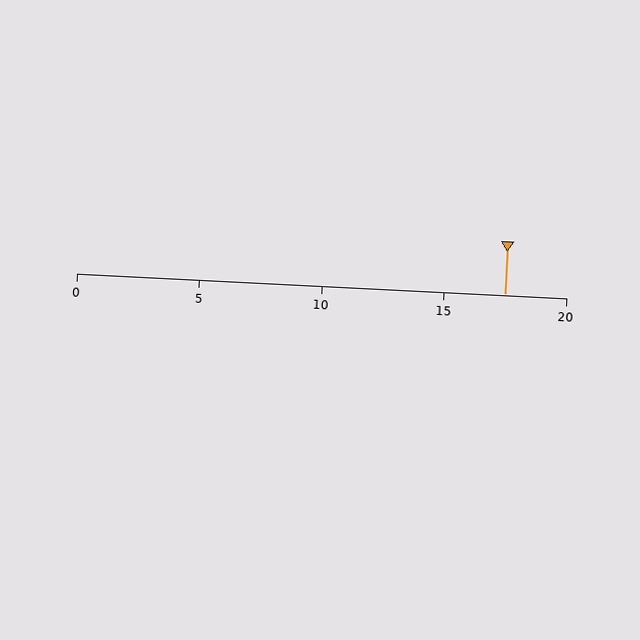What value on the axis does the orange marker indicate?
The marker indicates approximately 17.5.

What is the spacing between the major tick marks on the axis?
The major ticks are spaced 5 apart.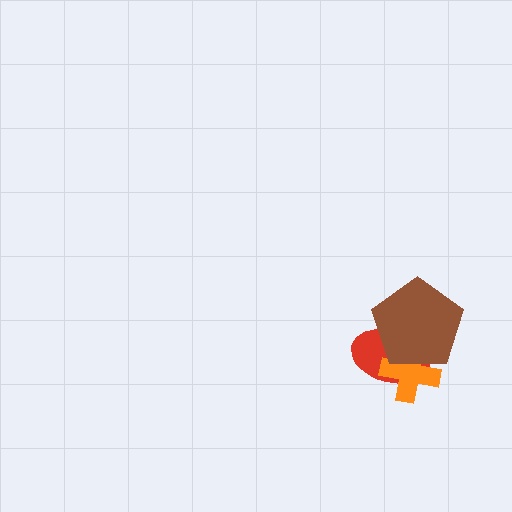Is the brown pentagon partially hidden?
No, no other shape covers it.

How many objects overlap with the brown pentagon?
2 objects overlap with the brown pentagon.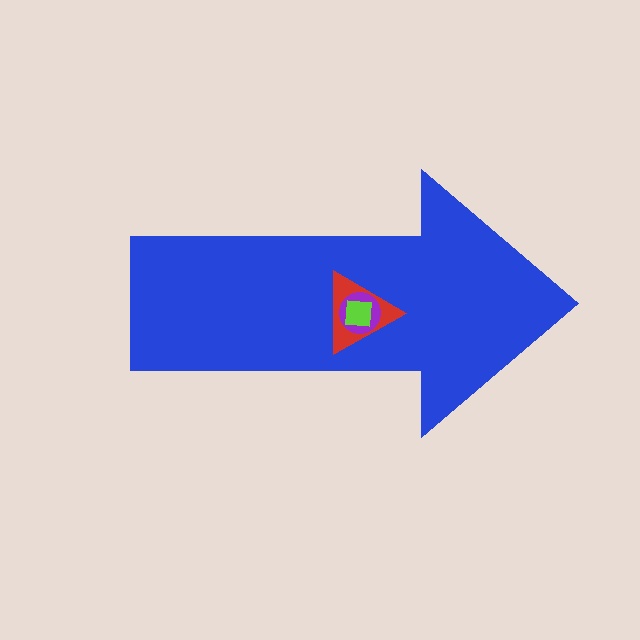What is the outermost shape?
The blue arrow.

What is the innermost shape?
The lime square.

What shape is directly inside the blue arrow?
The red triangle.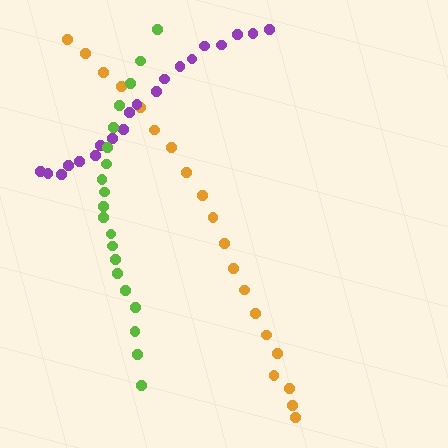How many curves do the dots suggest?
There are 3 distinct paths.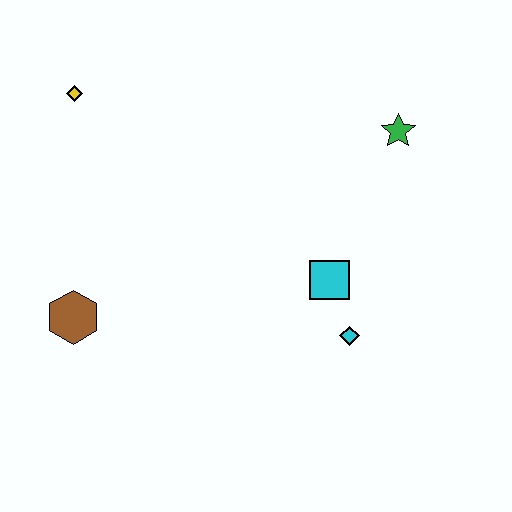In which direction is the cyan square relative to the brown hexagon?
The cyan square is to the right of the brown hexagon.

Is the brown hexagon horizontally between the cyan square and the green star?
No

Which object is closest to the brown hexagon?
The yellow diamond is closest to the brown hexagon.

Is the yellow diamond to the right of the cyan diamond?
No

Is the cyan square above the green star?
No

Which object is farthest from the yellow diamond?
The cyan diamond is farthest from the yellow diamond.